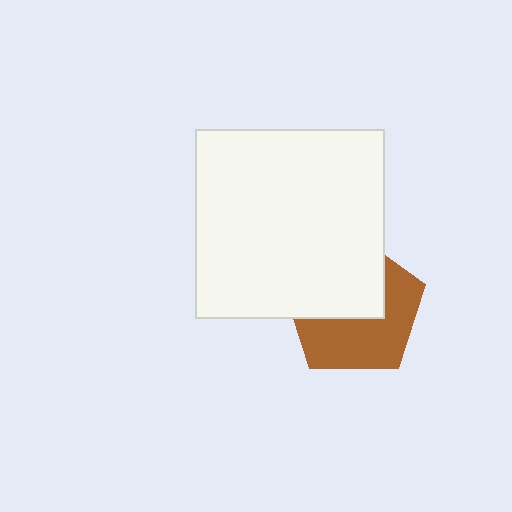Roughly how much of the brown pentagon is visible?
About half of it is visible (roughly 52%).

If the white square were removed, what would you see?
You would see the complete brown pentagon.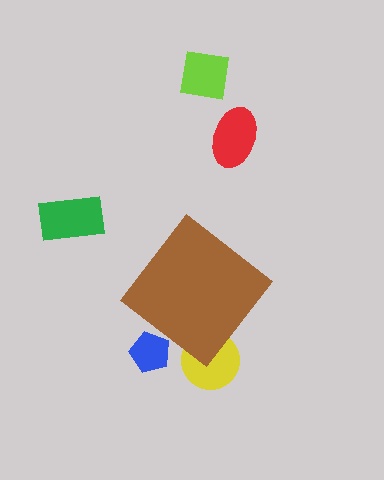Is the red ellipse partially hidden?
No, the red ellipse is fully visible.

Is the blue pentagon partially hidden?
Yes, the blue pentagon is partially hidden behind the brown diamond.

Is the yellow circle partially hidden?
Yes, the yellow circle is partially hidden behind the brown diamond.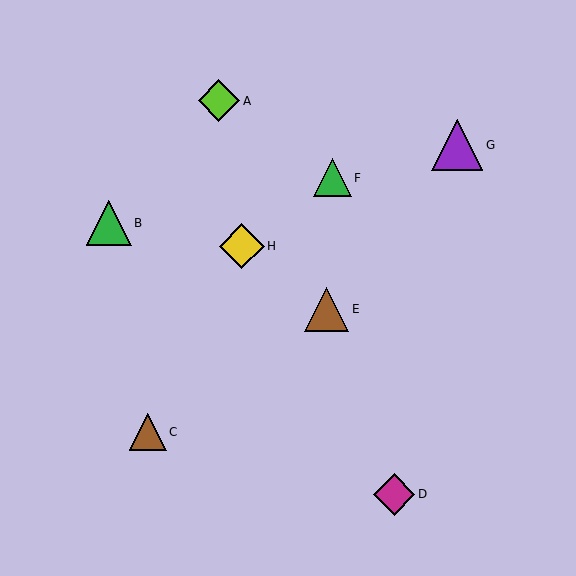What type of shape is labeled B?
Shape B is a green triangle.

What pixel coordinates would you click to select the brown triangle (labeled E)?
Click at (327, 309) to select the brown triangle E.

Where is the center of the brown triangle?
The center of the brown triangle is at (327, 309).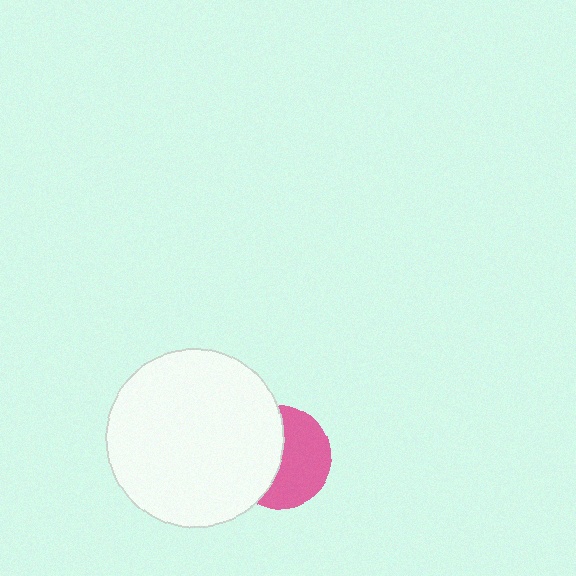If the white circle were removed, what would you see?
You would see the complete pink circle.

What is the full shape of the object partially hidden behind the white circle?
The partially hidden object is a pink circle.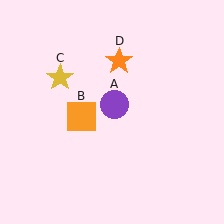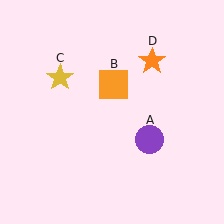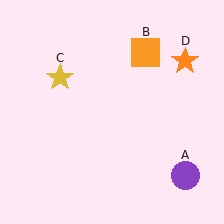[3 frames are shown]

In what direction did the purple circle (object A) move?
The purple circle (object A) moved down and to the right.